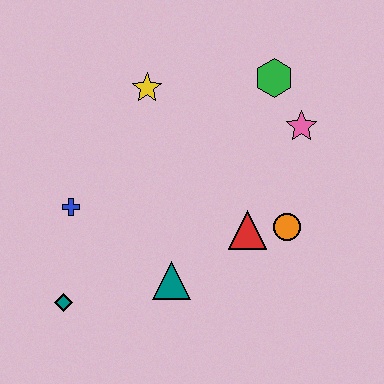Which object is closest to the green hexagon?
The pink star is closest to the green hexagon.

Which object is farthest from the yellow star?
The teal diamond is farthest from the yellow star.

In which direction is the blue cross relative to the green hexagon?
The blue cross is to the left of the green hexagon.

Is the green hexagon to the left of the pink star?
Yes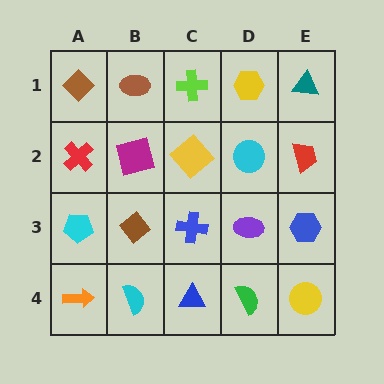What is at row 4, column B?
A cyan semicircle.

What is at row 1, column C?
A lime cross.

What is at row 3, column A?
A cyan pentagon.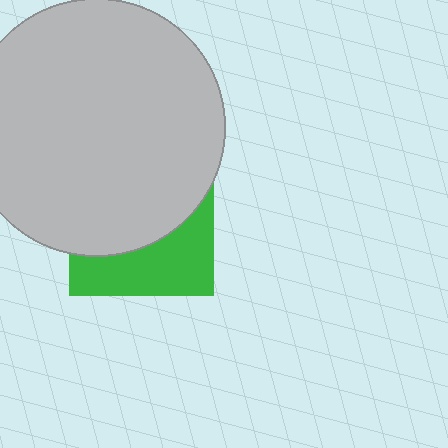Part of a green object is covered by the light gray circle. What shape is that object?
It is a square.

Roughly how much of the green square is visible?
A small part of it is visible (roughly 39%).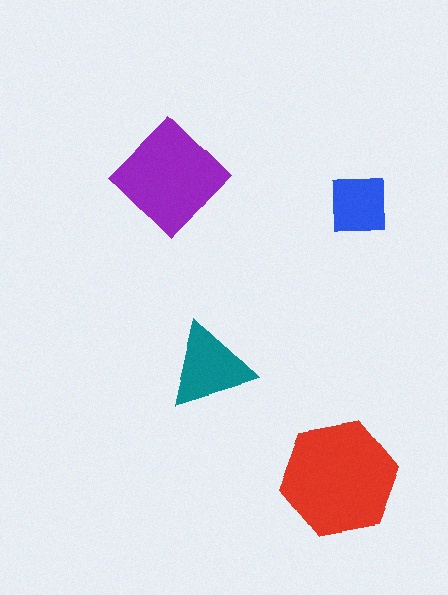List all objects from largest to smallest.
The red hexagon, the purple diamond, the teal triangle, the blue square.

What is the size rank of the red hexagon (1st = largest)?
1st.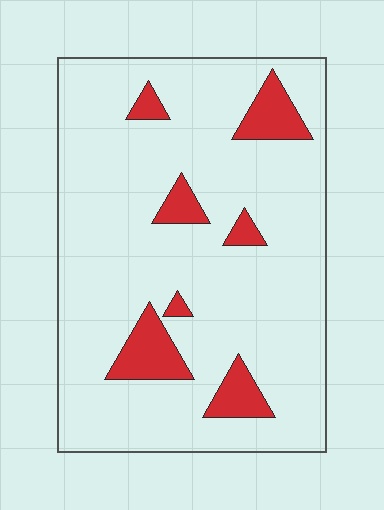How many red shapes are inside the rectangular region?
7.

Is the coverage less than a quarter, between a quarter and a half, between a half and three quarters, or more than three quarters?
Less than a quarter.